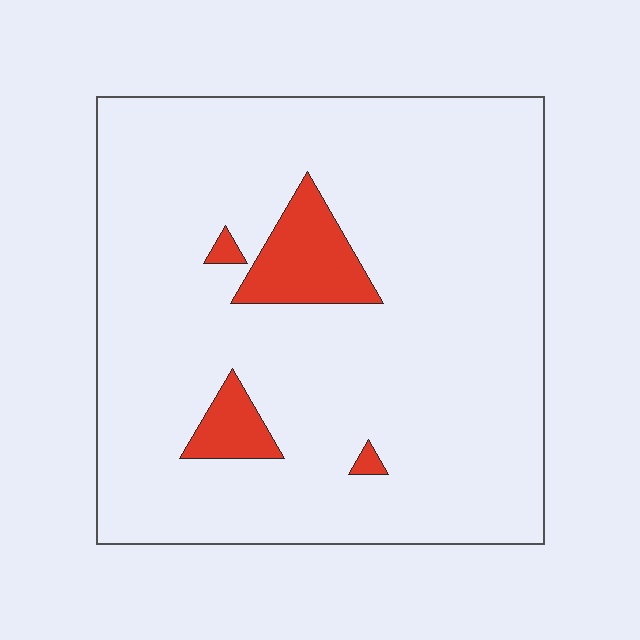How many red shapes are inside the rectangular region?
4.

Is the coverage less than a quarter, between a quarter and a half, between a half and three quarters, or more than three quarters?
Less than a quarter.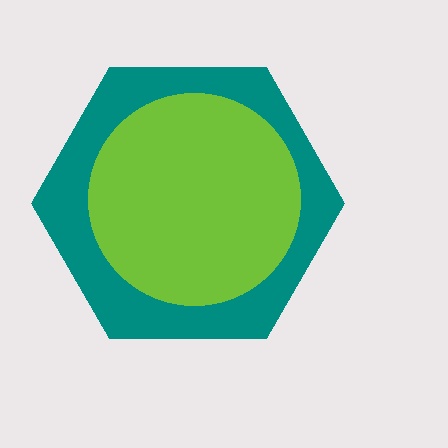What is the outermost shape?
The teal hexagon.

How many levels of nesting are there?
2.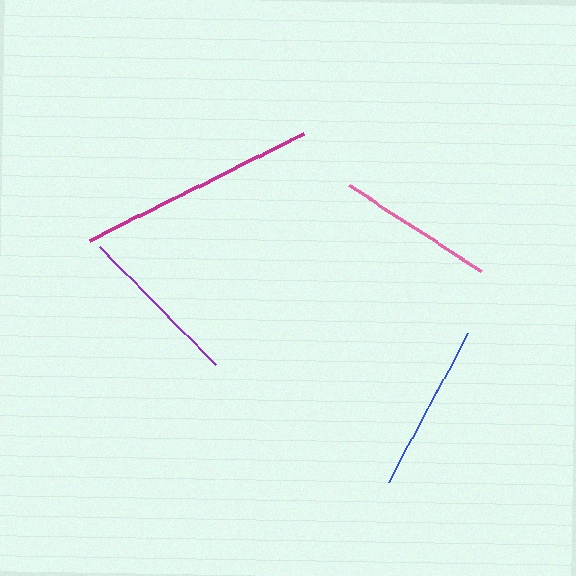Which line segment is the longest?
The magenta line is the longest at approximately 238 pixels.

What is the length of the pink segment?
The pink segment is approximately 158 pixels long.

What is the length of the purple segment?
The purple segment is approximately 165 pixels long.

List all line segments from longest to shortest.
From longest to shortest: magenta, blue, purple, pink.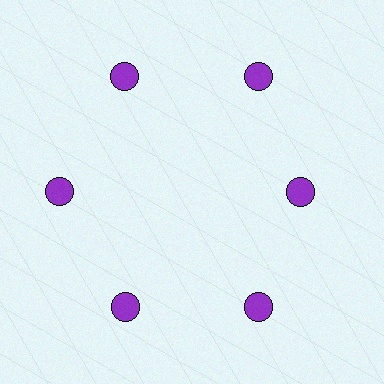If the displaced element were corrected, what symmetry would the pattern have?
It would have 6-fold rotational symmetry — the pattern would map onto itself every 60 degrees.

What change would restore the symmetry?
The symmetry would be restored by moving it outward, back onto the ring so that all 6 circles sit at equal angles and equal distance from the center.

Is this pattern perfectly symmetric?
No. The 6 purple circles are arranged in a ring, but one element near the 3 o'clock position is pulled inward toward the center, breaking the 6-fold rotational symmetry.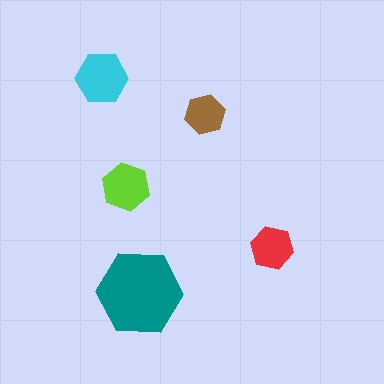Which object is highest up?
The cyan hexagon is topmost.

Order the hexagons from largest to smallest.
the teal one, the cyan one, the lime one, the red one, the brown one.